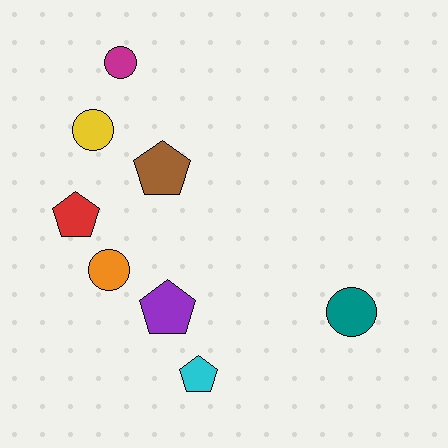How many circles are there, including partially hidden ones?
There are 4 circles.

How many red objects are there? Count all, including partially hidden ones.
There is 1 red object.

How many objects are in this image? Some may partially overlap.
There are 8 objects.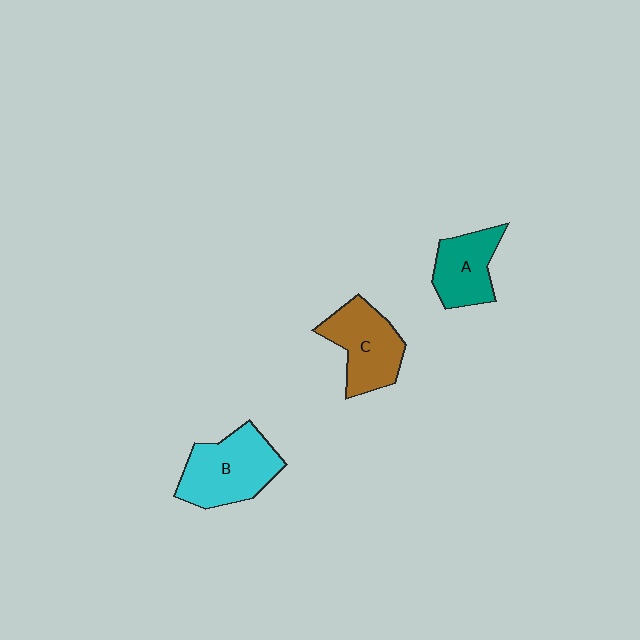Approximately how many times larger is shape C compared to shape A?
Approximately 1.2 times.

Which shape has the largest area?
Shape B (cyan).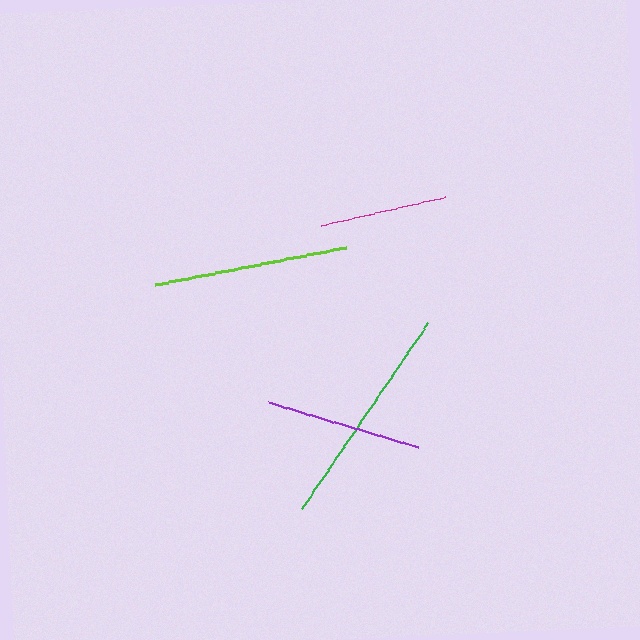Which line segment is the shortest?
The magenta line is the shortest at approximately 127 pixels.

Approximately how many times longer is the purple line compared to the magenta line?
The purple line is approximately 1.2 times the length of the magenta line.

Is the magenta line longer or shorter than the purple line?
The purple line is longer than the magenta line.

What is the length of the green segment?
The green segment is approximately 224 pixels long.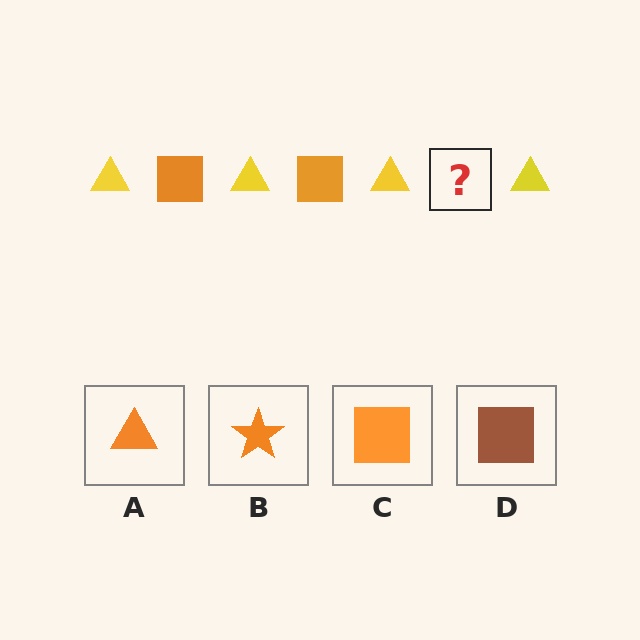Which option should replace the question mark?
Option C.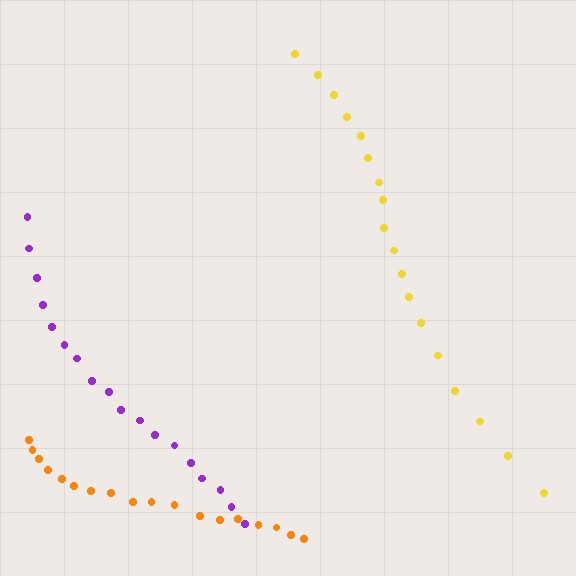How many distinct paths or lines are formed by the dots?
There are 3 distinct paths.